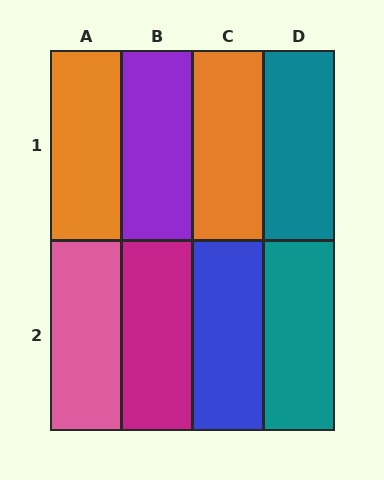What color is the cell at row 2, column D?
Teal.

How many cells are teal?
2 cells are teal.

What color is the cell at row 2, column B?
Magenta.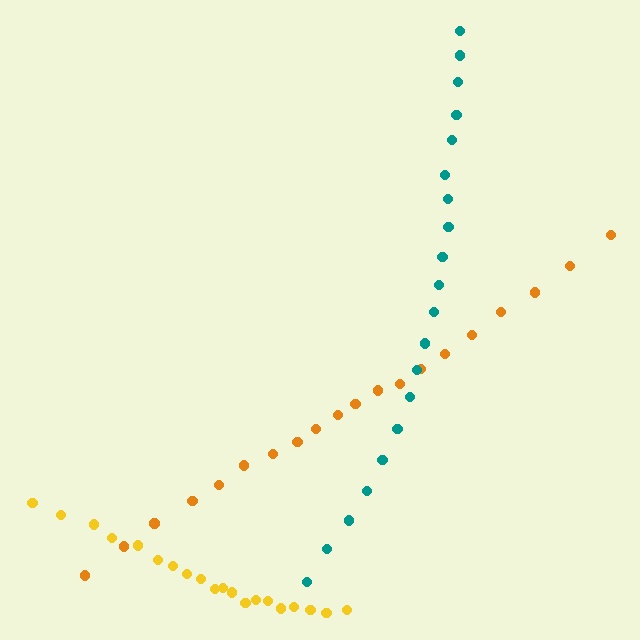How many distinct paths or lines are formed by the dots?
There are 3 distinct paths.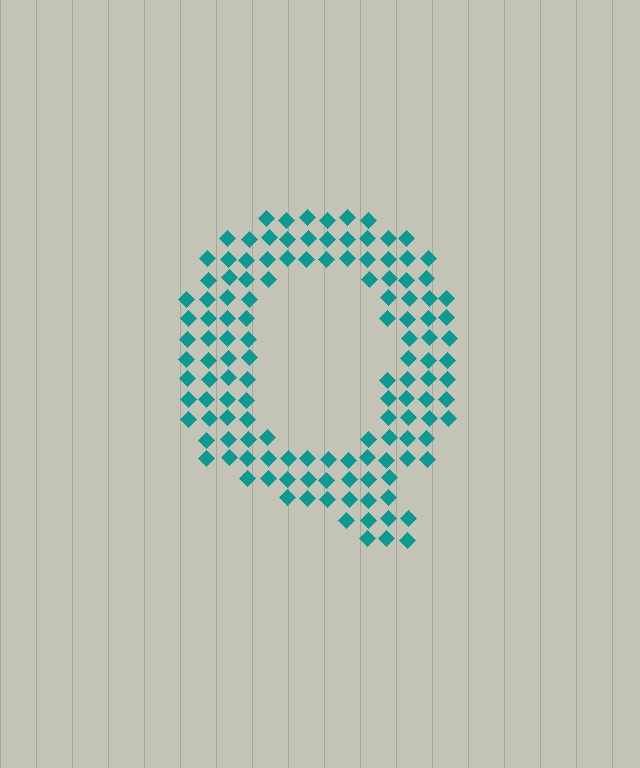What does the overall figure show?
The overall figure shows the letter Q.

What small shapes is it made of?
It is made of small diamonds.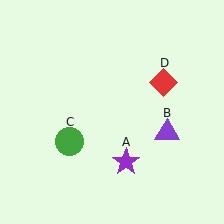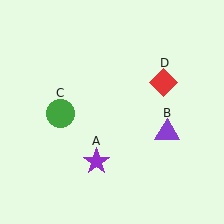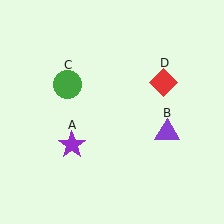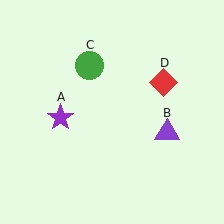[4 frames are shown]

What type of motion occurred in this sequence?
The purple star (object A), green circle (object C) rotated clockwise around the center of the scene.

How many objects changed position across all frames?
2 objects changed position: purple star (object A), green circle (object C).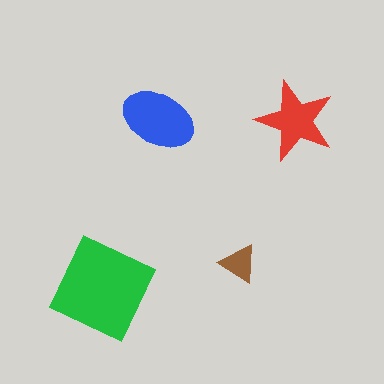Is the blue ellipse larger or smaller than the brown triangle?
Larger.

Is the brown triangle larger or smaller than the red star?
Smaller.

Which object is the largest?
The green diamond.